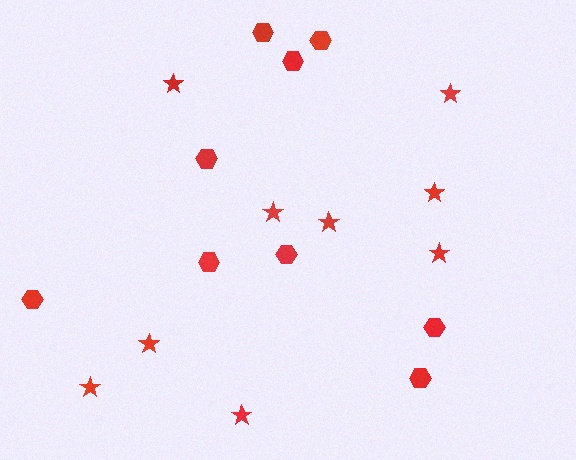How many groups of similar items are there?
There are 2 groups: one group of hexagons (9) and one group of stars (9).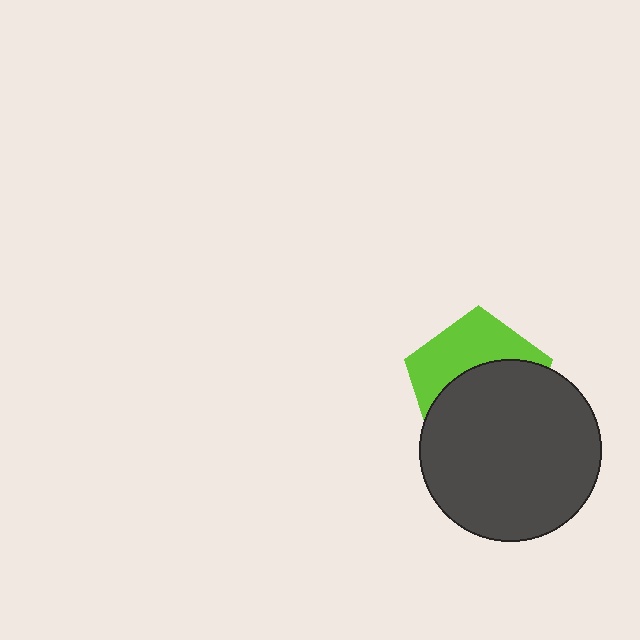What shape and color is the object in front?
The object in front is a dark gray circle.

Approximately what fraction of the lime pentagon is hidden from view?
Roughly 58% of the lime pentagon is hidden behind the dark gray circle.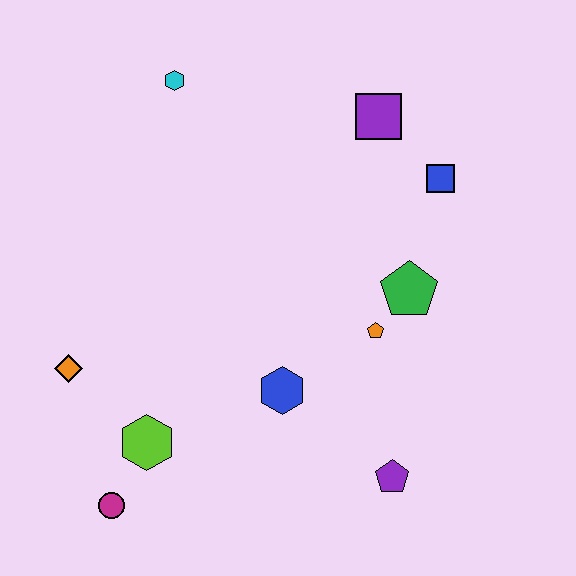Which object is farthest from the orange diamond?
The blue square is farthest from the orange diamond.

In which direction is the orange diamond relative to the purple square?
The orange diamond is to the left of the purple square.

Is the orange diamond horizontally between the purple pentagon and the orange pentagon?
No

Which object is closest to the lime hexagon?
The magenta circle is closest to the lime hexagon.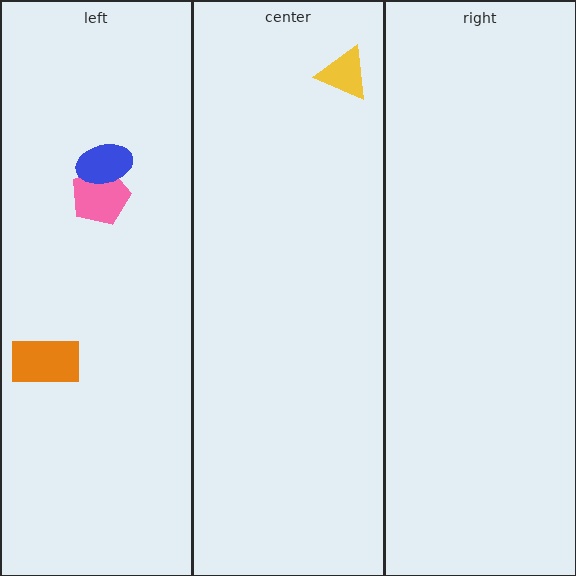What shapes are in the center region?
The yellow triangle.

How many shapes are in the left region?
3.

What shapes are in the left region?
The pink pentagon, the blue ellipse, the orange rectangle.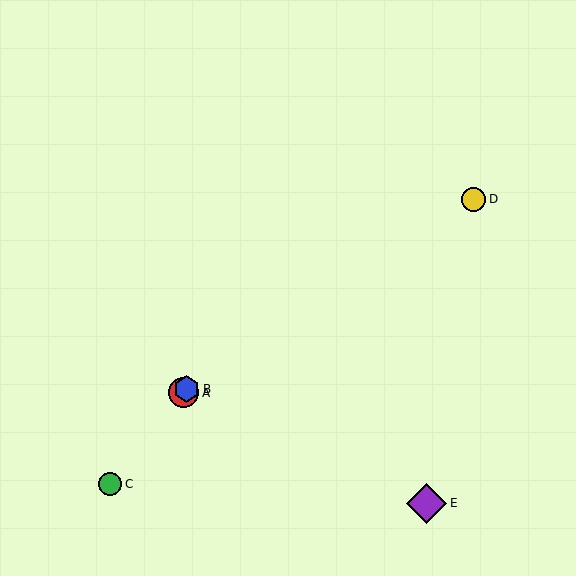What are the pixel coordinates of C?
Object C is at (110, 484).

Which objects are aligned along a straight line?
Objects A, B, C are aligned along a straight line.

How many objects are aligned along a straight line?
3 objects (A, B, C) are aligned along a straight line.